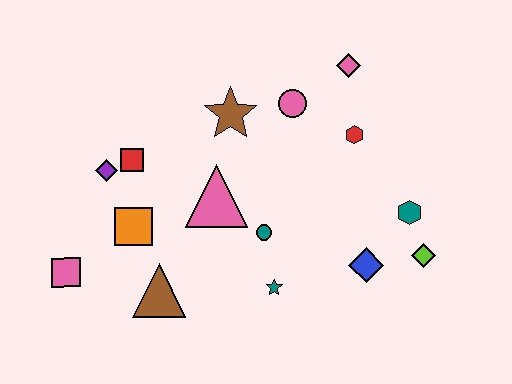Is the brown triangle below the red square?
Yes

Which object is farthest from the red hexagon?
The pink square is farthest from the red hexagon.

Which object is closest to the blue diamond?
The lime diamond is closest to the blue diamond.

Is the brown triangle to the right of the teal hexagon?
No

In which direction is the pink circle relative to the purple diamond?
The pink circle is to the right of the purple diamond.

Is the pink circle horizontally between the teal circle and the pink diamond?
Yes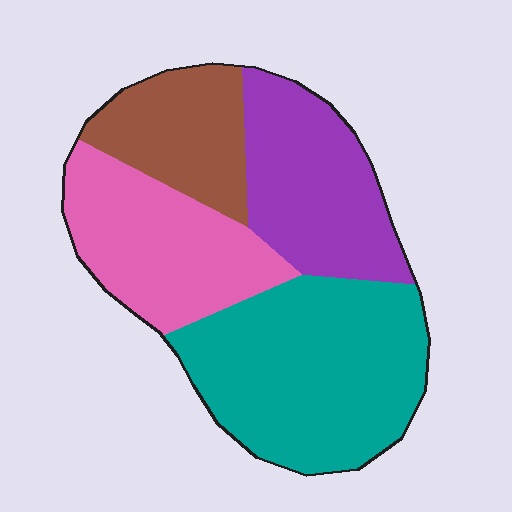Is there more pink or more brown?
Pink.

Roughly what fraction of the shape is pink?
Pink takes up about one quarter (1/4) of the shape.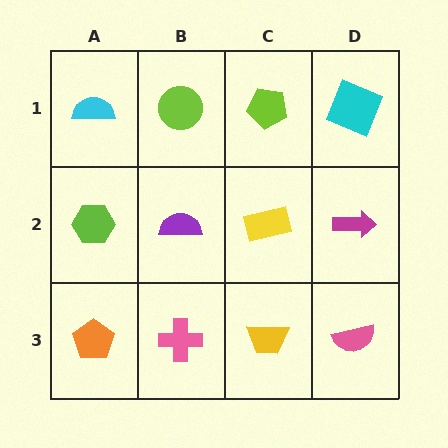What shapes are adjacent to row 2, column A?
A cyan semicircle (row 1, column A), an orange pentagon (row 3, column A), a purple semicircle (row 2, column B).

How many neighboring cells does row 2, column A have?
3.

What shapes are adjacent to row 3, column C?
A yellow rectangle (row 2, column C), a pink cross (row 3, column B), a pink semicircle (row 3, column D).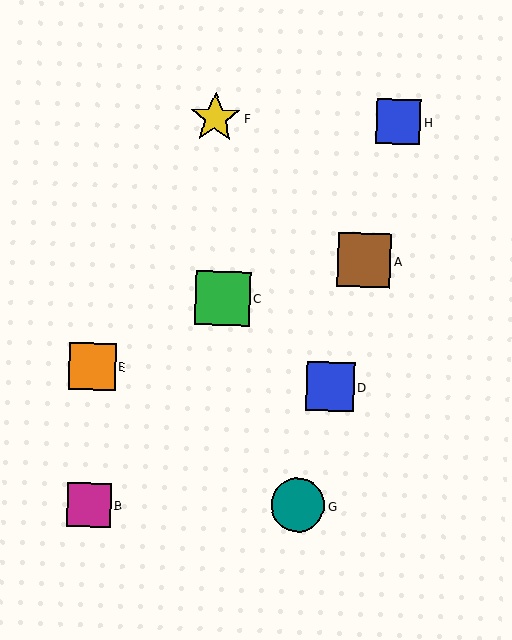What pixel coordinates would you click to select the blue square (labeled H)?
Click at (399, 122) to select the blue square H.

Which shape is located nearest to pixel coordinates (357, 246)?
The brown square (labeled A) at (364, 260) is nearest to that location.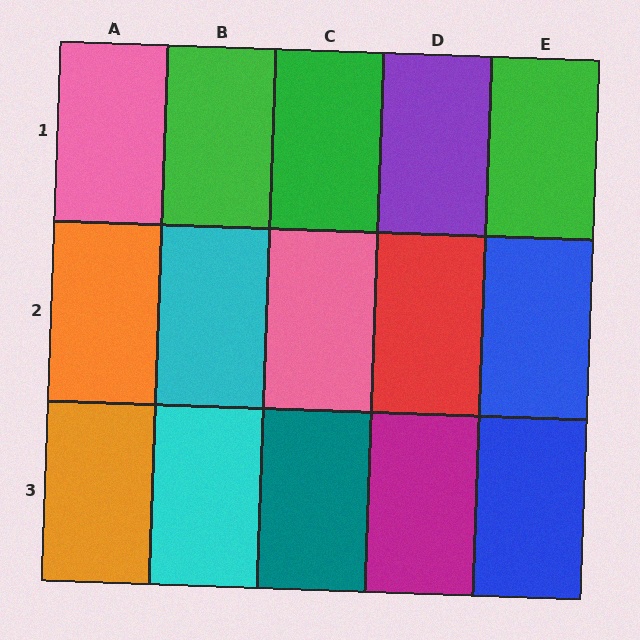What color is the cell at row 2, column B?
Cyan.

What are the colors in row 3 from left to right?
Orange, cyan, teal, magenta, blue.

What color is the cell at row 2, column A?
Orange.